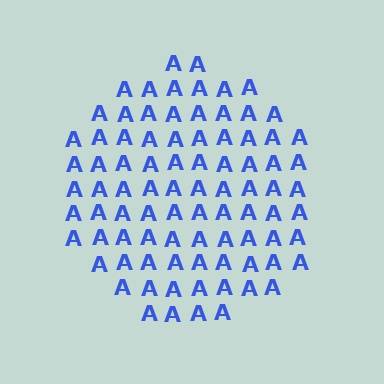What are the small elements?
The small elements are letter A's.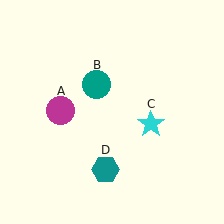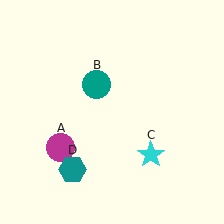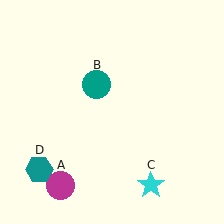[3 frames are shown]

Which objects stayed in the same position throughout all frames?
Teal circle (object B) remained stationary.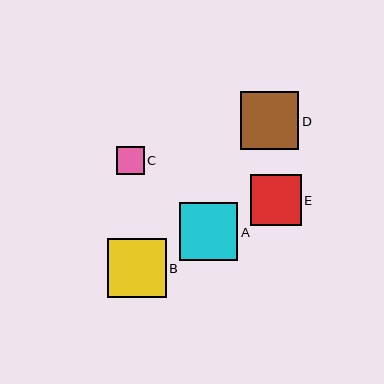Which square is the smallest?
Square C is the smallest with a size of approximately 28 pixels.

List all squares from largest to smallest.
From largest to smallest: B, D, A, E, C.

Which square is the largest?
Square B is the largest with a size of approximately 59 pixels.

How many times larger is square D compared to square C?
Square D is approximately 2.1 times the size of square C.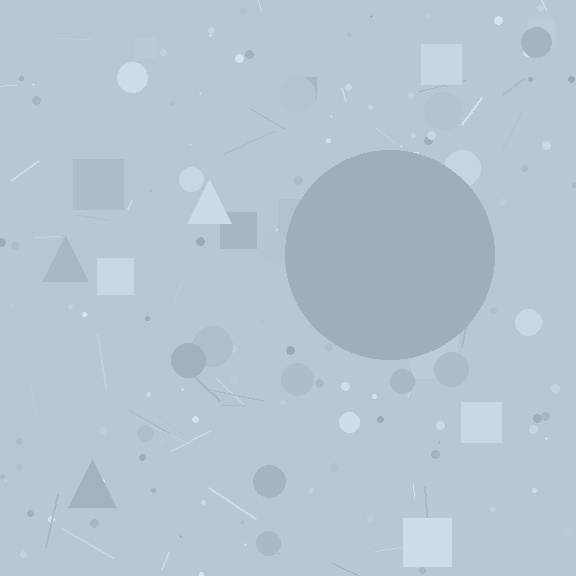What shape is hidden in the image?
A circle is hidden in the image.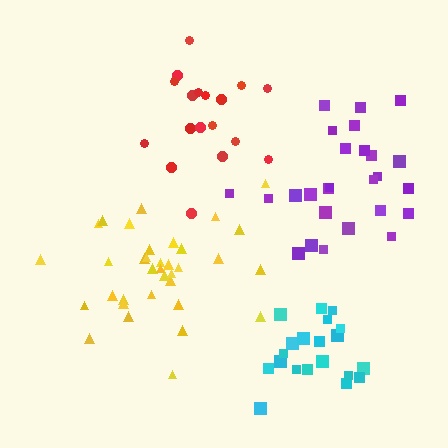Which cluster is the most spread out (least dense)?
Red.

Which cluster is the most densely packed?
Cyan.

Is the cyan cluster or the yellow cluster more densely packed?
Cyan.